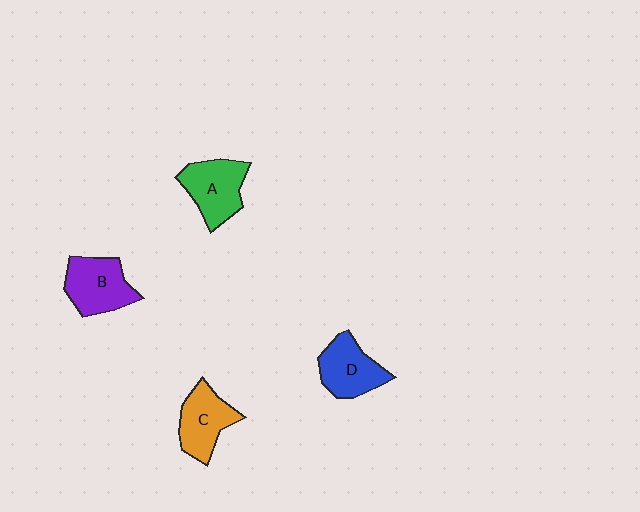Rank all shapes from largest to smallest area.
From largest to smallest: B (purple), A (green), D (blue), C (orange).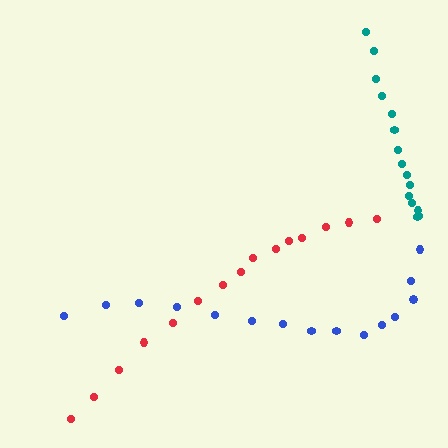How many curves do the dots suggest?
There are 3 distinct paths.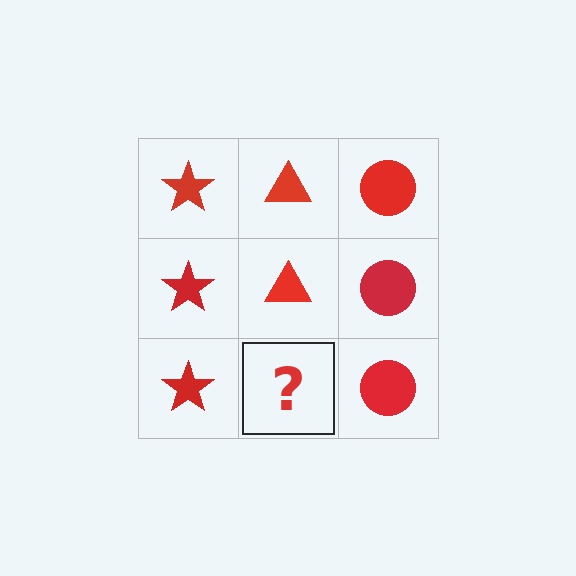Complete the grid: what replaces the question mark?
The question mark should be replaced with a red triangle.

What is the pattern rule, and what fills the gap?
The rule is that each column has a consistent shape. The gap should be filled with a red triangle.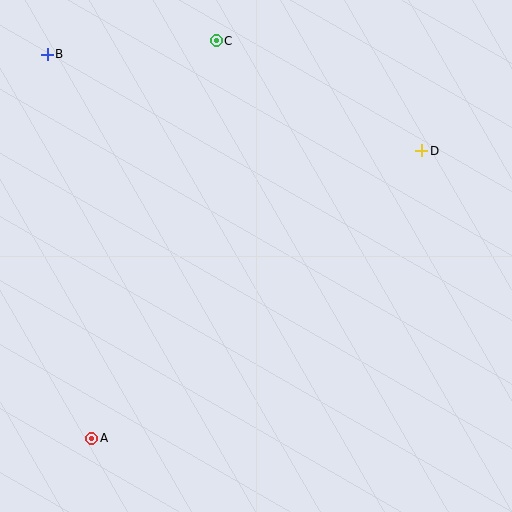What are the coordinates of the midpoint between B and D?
The midpoint between B and D is at (234, 102).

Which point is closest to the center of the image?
Point D at (422, 151) is closest to the center.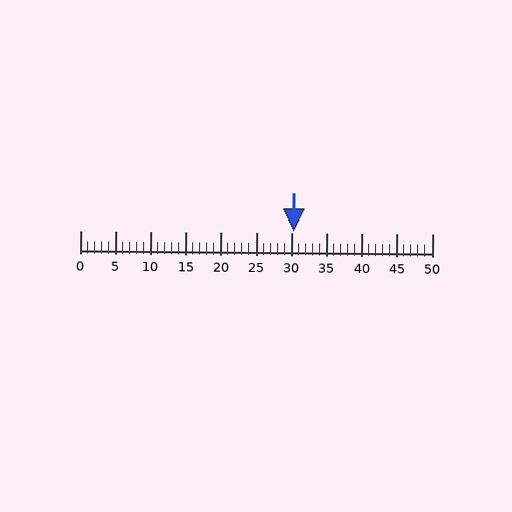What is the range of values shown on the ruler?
The ruler shows values from 0 to 50.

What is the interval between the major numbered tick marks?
The major tick marks are spaced 5 units apart.